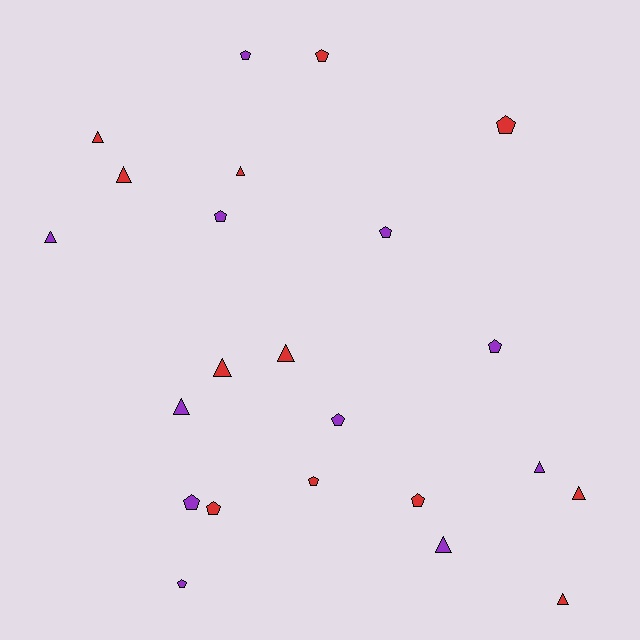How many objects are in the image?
There are 23 objects.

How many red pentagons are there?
There are 5 red pentagons.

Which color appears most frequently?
Red, with 12 objects.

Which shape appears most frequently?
Pentagon, with 12 objects.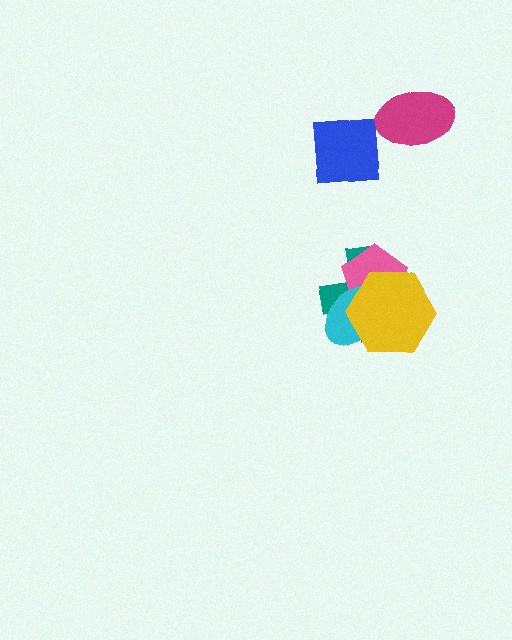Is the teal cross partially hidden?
Yes, it is partially covered by another shape.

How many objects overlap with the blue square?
0 objects overlap with the blue square.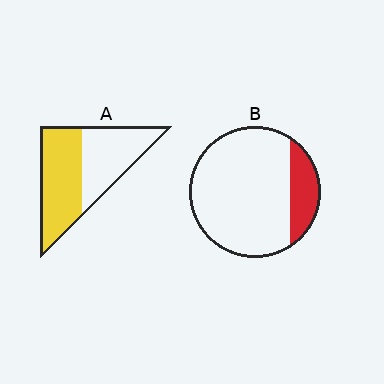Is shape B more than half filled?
No.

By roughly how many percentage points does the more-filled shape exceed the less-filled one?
By roughly 35 percentage points (A over B).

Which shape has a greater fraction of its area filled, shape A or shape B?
Shape A.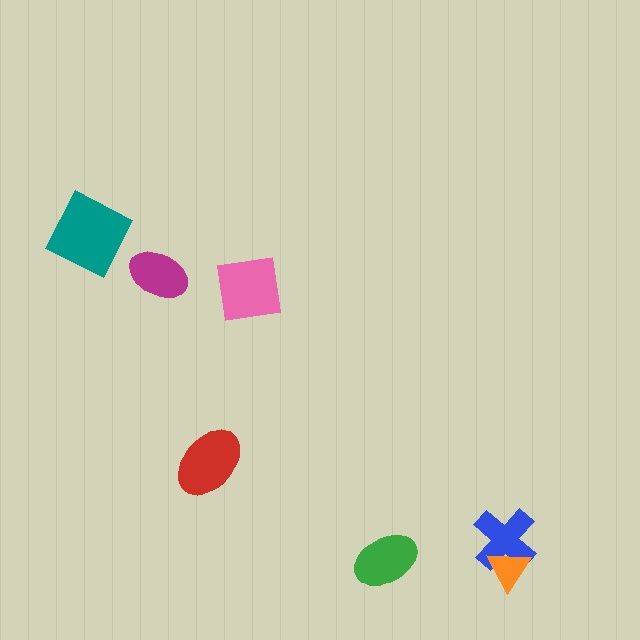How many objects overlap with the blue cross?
1 object overlaps with the blue cross.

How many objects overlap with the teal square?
0 objects overlap with the teal square.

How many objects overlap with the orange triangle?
1 object overlaps with the orange triangle.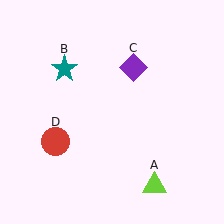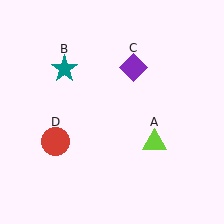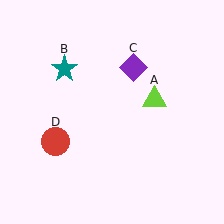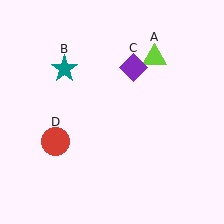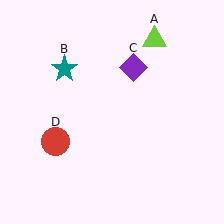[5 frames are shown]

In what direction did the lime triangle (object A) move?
The lime triangle (object A) moved up.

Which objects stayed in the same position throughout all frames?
Teal star (object B) and purple diamond (object C) and red circle (object D) remained stationary.